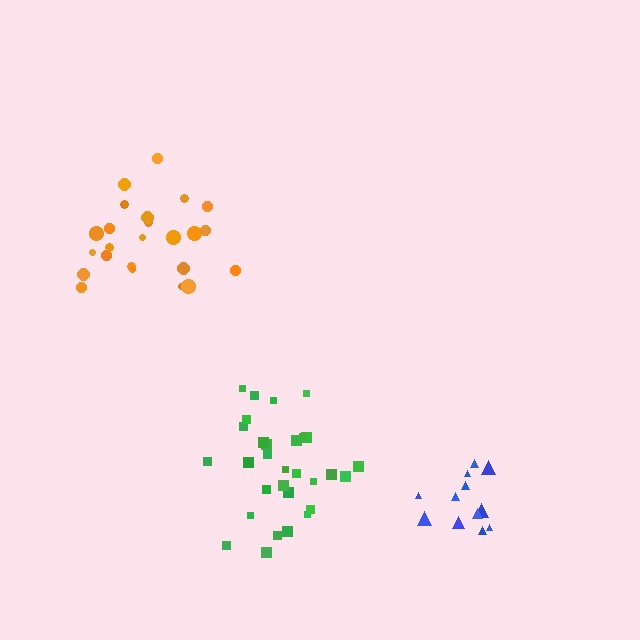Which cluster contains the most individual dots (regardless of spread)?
Green (30).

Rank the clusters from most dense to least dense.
orange, blue, green.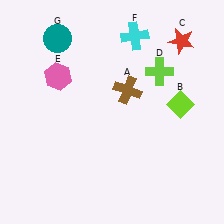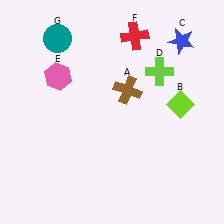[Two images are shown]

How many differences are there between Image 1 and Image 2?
There are 2 differences between the two images.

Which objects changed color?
C changed from red to blue. F changed from cyan to red.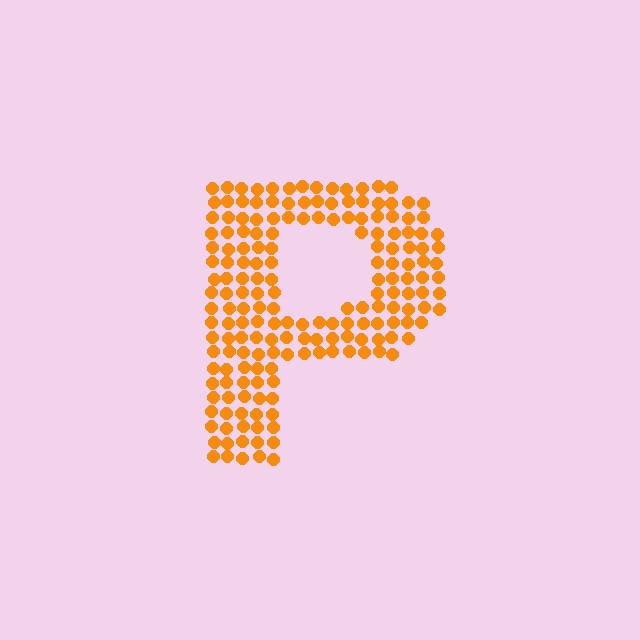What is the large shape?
The large shape is the letter P.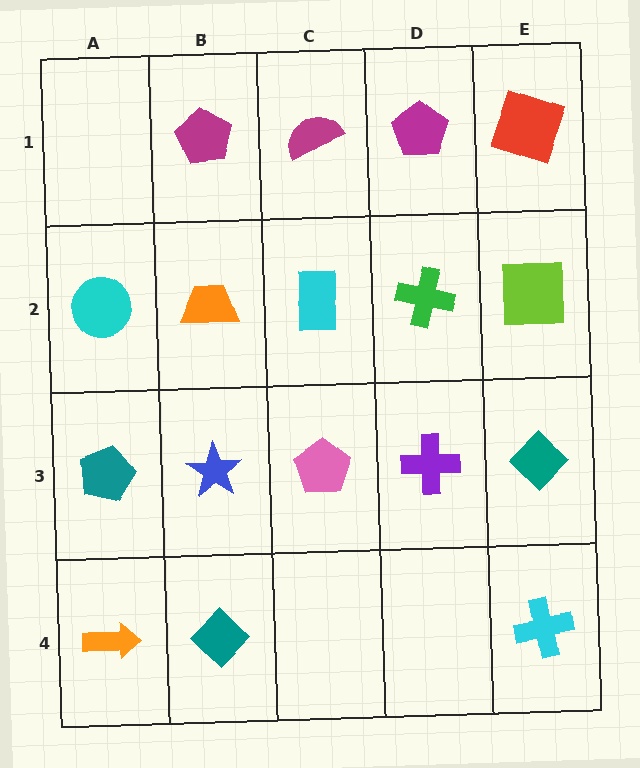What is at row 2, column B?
An orange trapezoid.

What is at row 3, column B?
A blue star.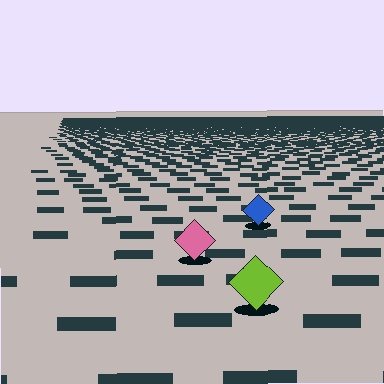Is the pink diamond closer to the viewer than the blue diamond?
Yes. The pink diamond is closer — you can tell from the texture gradient: the ground texture is coarser near it.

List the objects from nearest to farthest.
From nearest to farthest: the lime diamond, the pink diamond, the blue diamond.